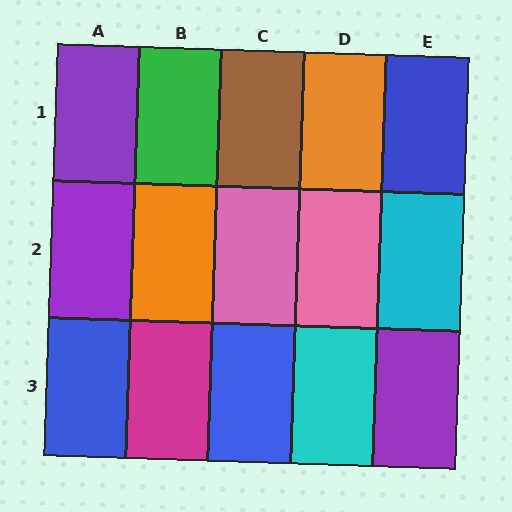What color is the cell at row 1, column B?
Green.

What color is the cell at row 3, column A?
Blue.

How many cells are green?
1 cell is green.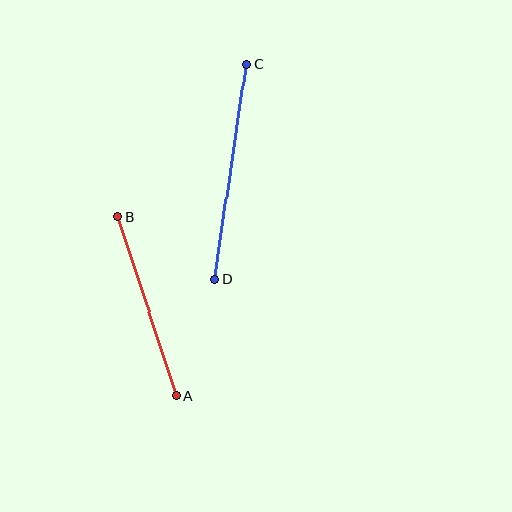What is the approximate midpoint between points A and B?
The midpoint is at approximately (147, 306) pixels.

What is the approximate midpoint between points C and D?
The midpoint is at approximately (231, 172) pixels.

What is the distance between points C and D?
The distance is approximately 217 pixels.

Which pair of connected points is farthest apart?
Points C and D are farthest apart.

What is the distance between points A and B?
The distance is approximately 189 pixels.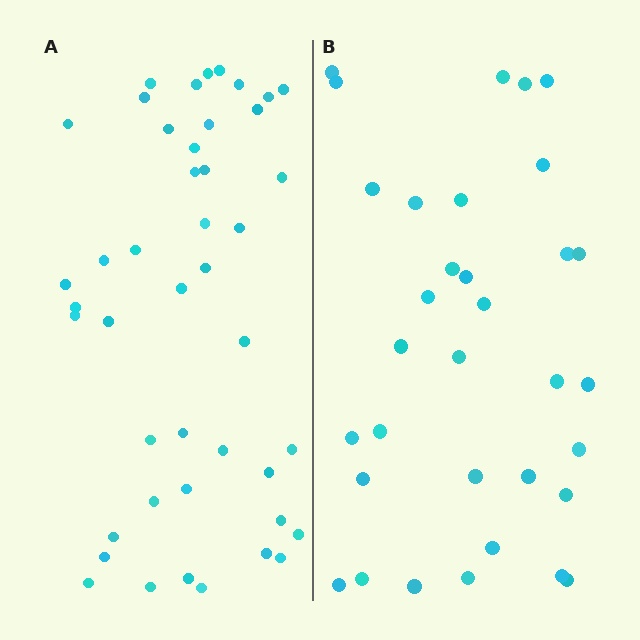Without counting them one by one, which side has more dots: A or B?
Region A (the left region) has more dots.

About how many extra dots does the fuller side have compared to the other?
Region A has roughly 12 or so more dots than region B.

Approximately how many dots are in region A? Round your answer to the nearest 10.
About 40 dots. (The exact count is 44, which rounds to 40.)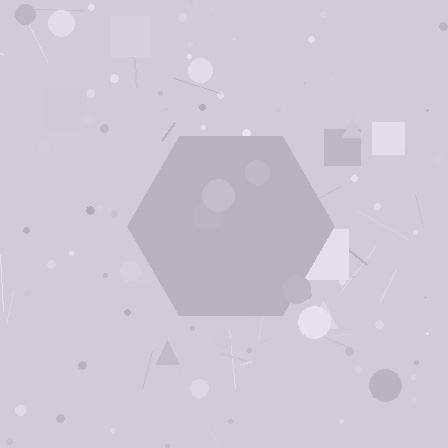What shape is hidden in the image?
A hexagon is hidden in the image.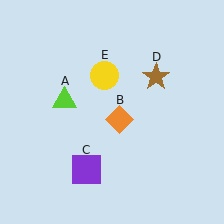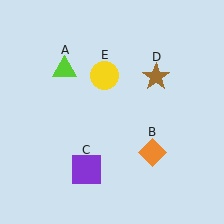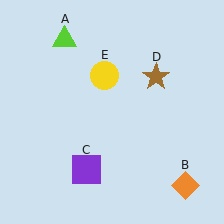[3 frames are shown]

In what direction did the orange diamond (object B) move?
The orange diamond (object B) moved down and to the right.